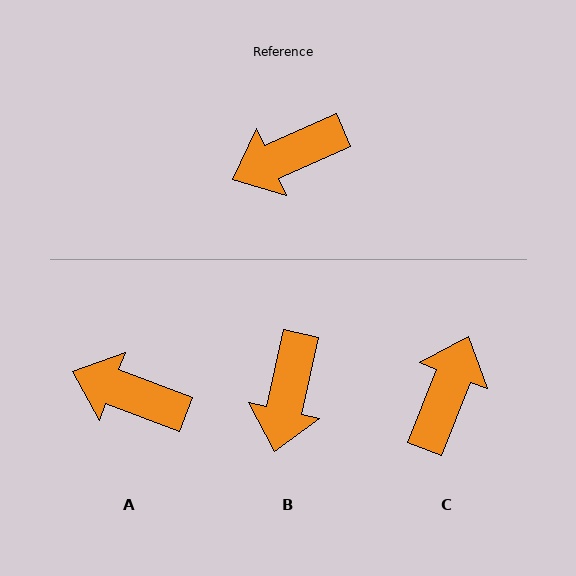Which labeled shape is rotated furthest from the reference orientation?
C, about 135 degrees away.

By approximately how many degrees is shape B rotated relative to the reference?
Approximately 54 degrees counter-clockwise.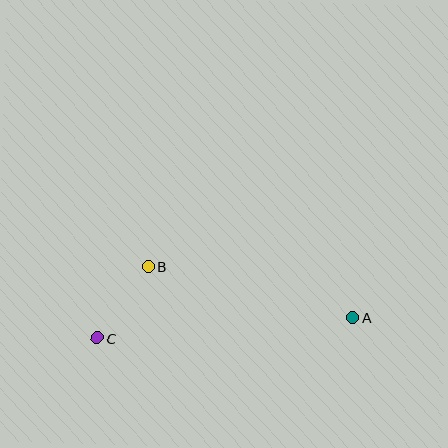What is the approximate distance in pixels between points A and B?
The distance between A and B is approximately 211 pixels.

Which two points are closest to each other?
Points B and C are closest to each other.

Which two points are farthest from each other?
Points A and C are farthest from each other.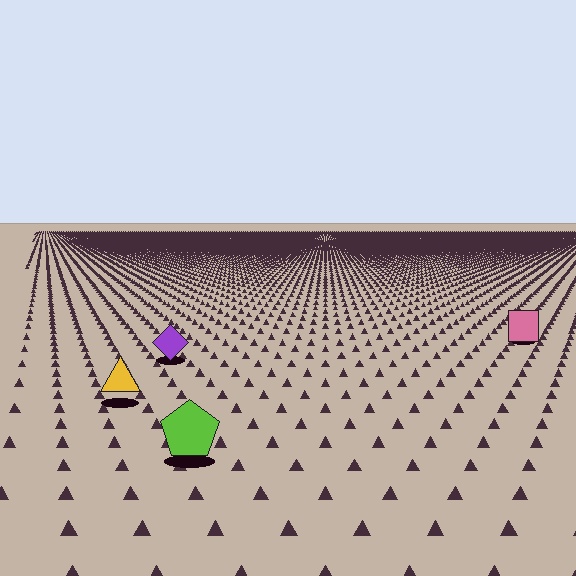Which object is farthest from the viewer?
The pink square is farthest from the viewer. It appears smaller and the ground texture around it is denser.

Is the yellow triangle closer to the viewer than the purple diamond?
Yes. The yellow triangle is closer — you can tell from the texture gradient: the ground texture is coarser near it.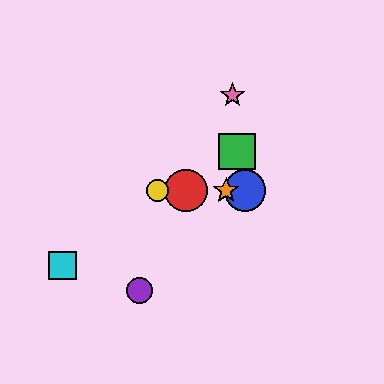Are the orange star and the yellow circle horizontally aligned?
Yes, both are at y≈191.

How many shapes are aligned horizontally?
4 shapes (the red circle, the blue circle, the yellow circle, the orange star) are aligned horizontally.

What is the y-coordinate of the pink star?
The pink star is at y≈95.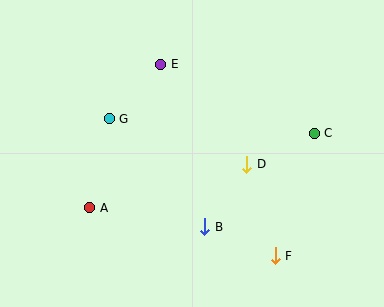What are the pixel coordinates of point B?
Point B is at (205, 227).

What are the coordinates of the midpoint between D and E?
The midpoint between D and E is at (204, 115).